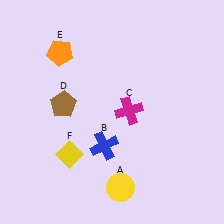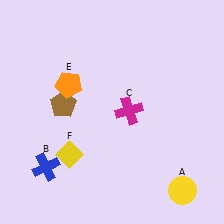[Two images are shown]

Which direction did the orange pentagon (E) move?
The orange pentagon (E) moved down.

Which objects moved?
The objects that moved are: the yellow circle (A), the blue cross (B), the orange pentagon (E).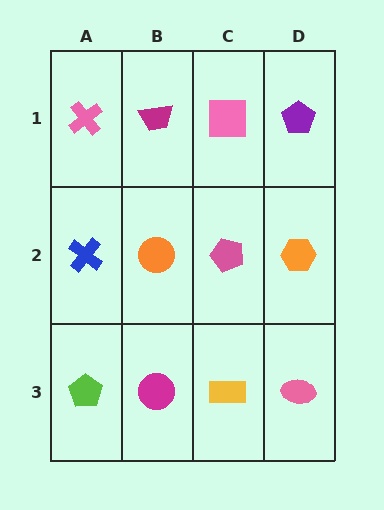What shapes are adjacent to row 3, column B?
An orange circle (row 2, column B), a lime pentagon (row 3, column A), a yellow rectangle (row 3, column C).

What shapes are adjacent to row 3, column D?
An orange hexagon (row 2, column D), a yellow rectangle (row 3, column C).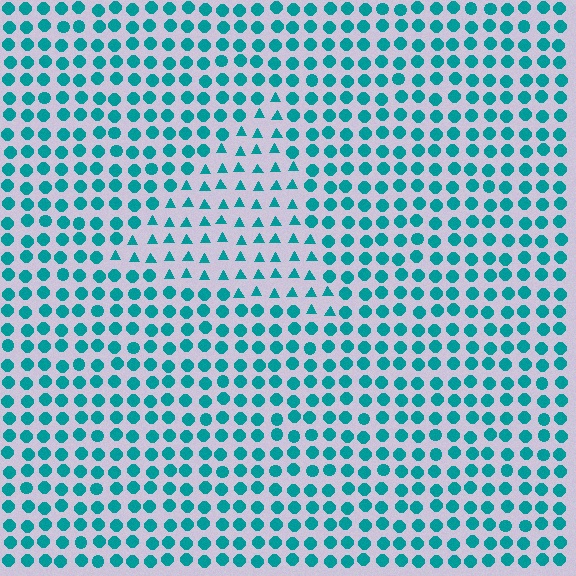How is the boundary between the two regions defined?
The boundary is defined by a change in element shape: triangles inside vs. circles outside. All elements share the same color and spacing.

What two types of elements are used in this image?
The image uses triangles inside the triangle region and circles outside it.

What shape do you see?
I see a triangle.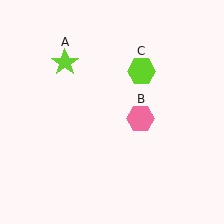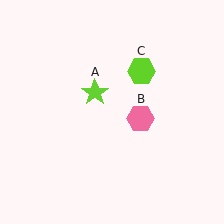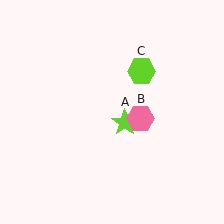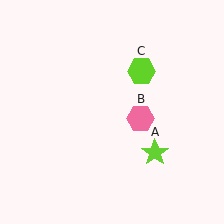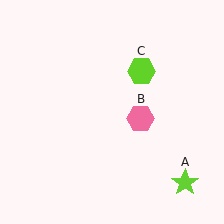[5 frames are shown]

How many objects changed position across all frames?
1 object changed position: lime star (object A).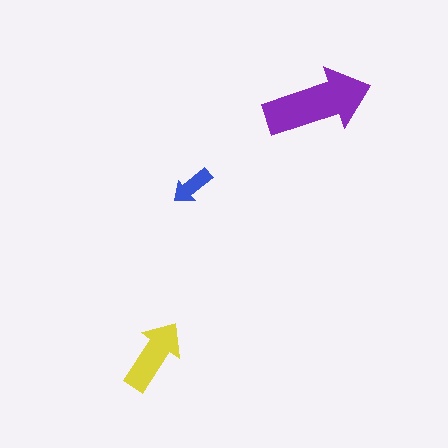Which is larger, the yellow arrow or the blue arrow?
The yellow one.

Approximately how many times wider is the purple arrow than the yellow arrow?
About 1.5 times wider.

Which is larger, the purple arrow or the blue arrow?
The purple one.